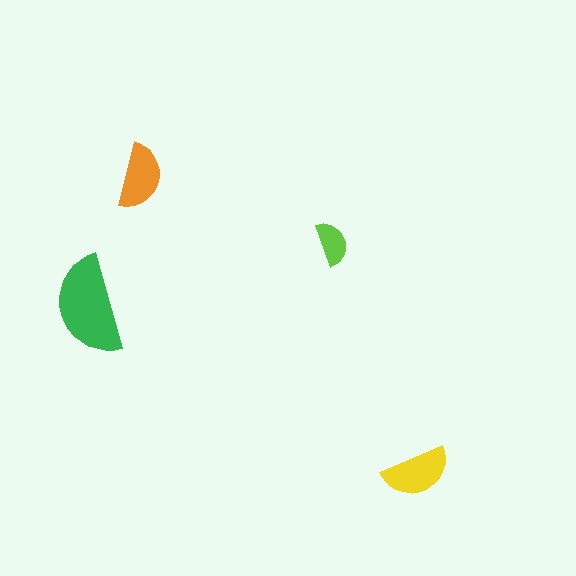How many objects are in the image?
There are 4 objects in the image.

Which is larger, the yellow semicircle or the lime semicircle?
The yellow one.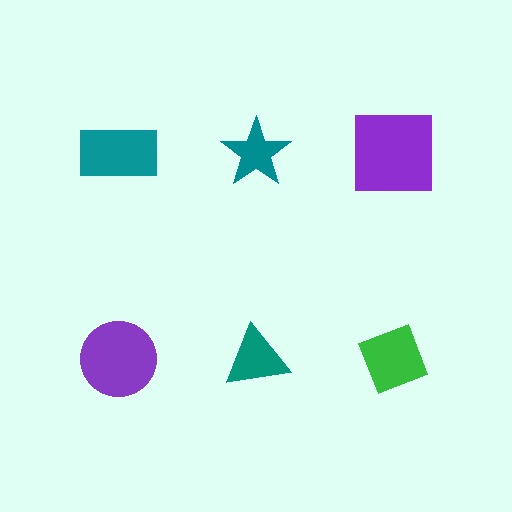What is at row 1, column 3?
A purple square.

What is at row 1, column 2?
A teal star.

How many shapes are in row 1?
3 shapes.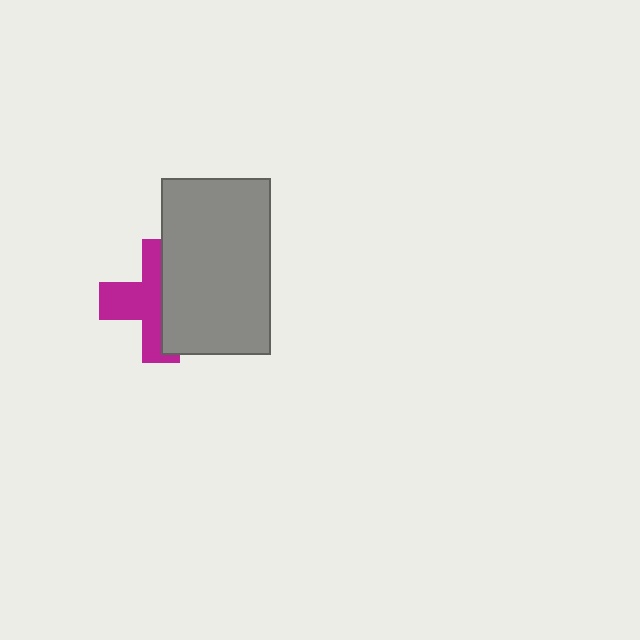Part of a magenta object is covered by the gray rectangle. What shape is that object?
It is a cross.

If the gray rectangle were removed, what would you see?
You would see the complete magenta cross.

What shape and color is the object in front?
The object in front is a gray rectangle.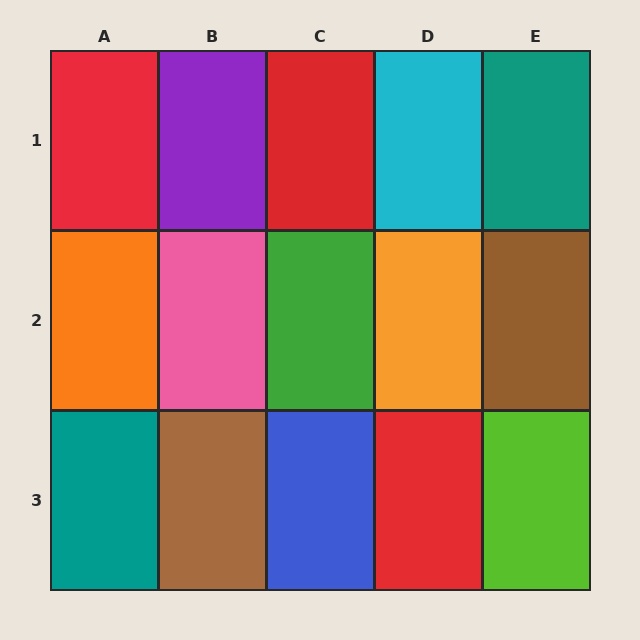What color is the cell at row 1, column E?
Teal.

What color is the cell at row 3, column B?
Brown.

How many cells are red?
3 cells are red.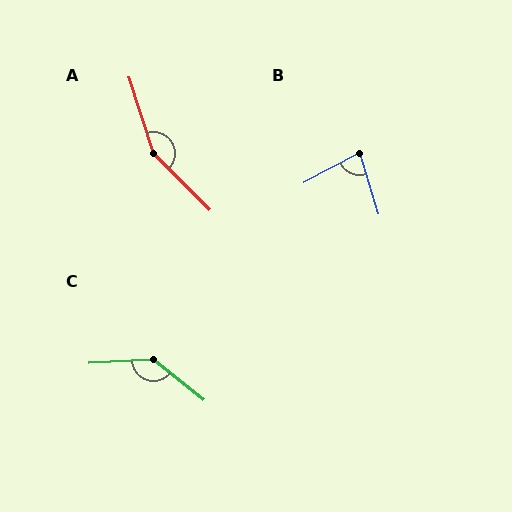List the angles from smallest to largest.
B (80°), C (138°), A (153°).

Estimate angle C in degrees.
Approximately 138 degrees.